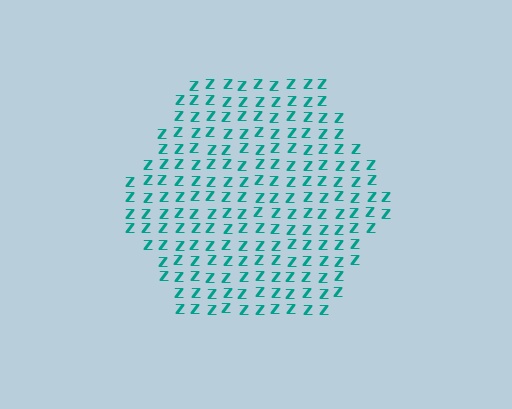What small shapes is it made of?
It is made of small letter Z's.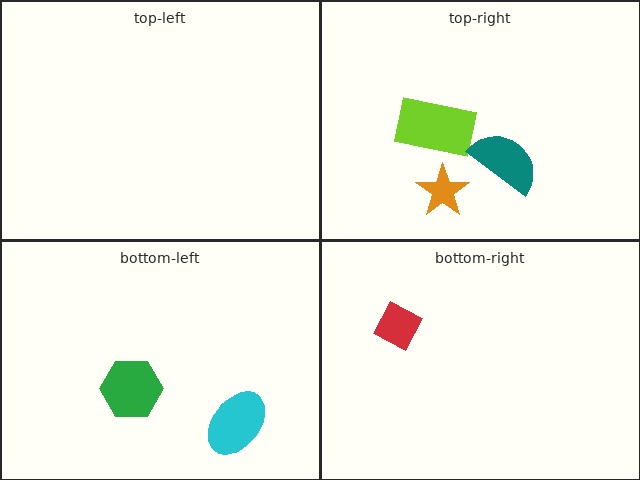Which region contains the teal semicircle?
The top-right region.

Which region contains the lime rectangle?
The top-right region.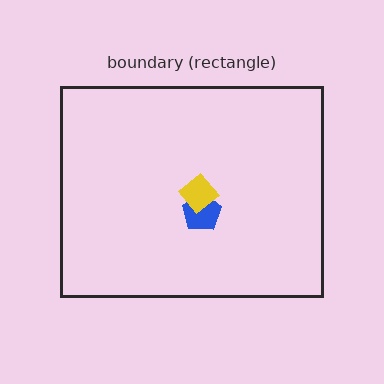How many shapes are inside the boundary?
2 inside, 0 outside.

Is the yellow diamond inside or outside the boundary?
Inside.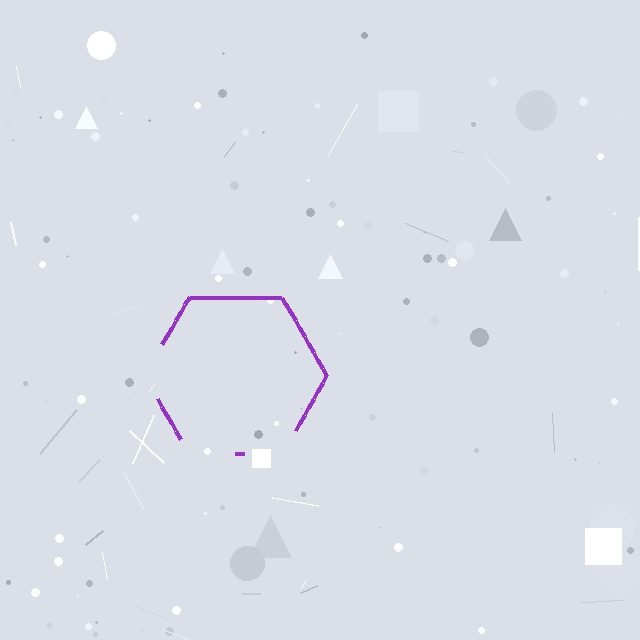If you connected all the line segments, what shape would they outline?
They would outline a hexagon.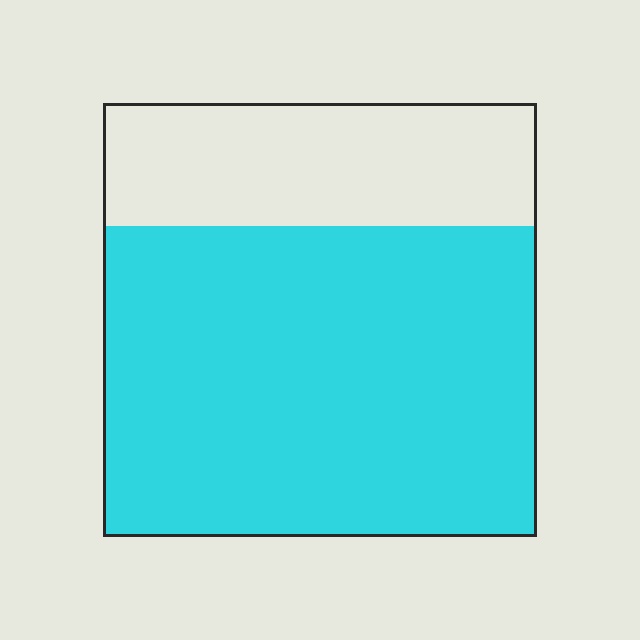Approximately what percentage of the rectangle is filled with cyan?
Approximately 70%.